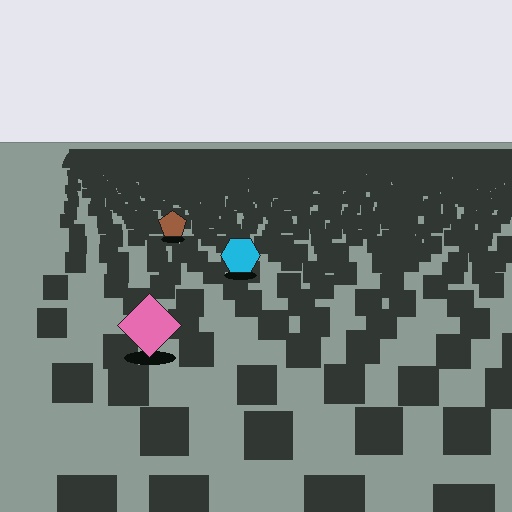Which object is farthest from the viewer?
The brown pentagon is farthest from the viewer. It appears smaller and the ground texture around it is denser.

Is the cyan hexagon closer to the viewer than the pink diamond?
No. The pink diamond is closer — you can tell from the texture gradient: the ground texture is coarser near it.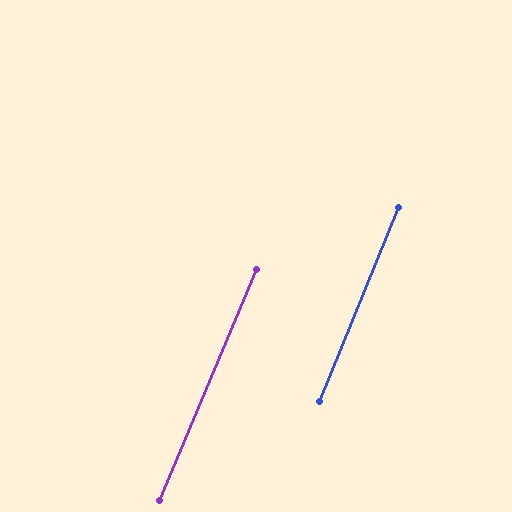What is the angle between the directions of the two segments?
Approximately 0 degrees.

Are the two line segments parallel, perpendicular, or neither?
Parallel — their directions differ by only 0.4°.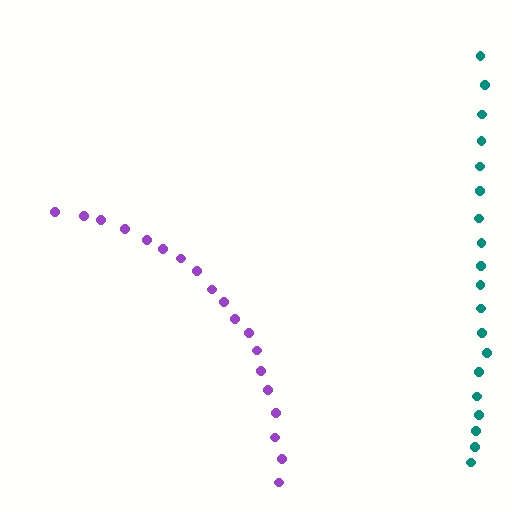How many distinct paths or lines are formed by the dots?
There are 2 distinct paths.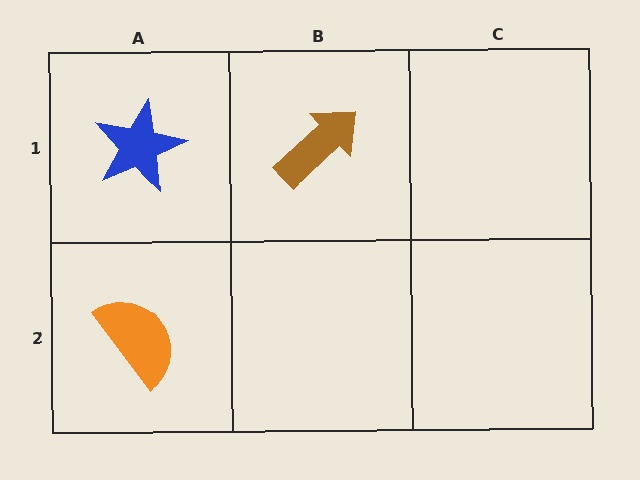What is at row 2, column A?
An orange semicircle.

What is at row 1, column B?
A brown arrow.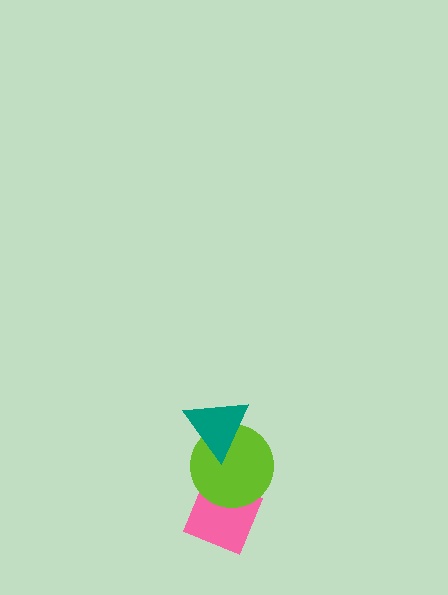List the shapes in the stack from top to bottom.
From top to bottom: the teal triangle, the lime circle, the pink diamond.